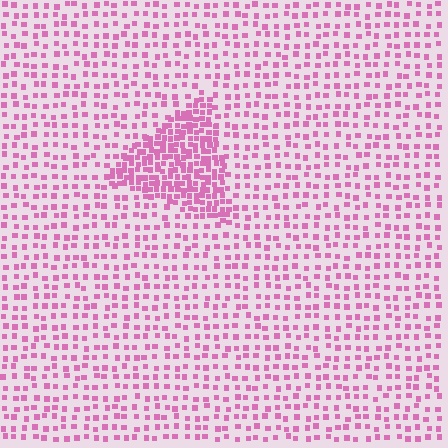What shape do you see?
I see a triangle.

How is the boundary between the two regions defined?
The boundary is defined by a change in element density (approximately 2.5x ratio). All elements are the same color, size, and shape.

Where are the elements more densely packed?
The elements are more densely packed inside the triangle boundary.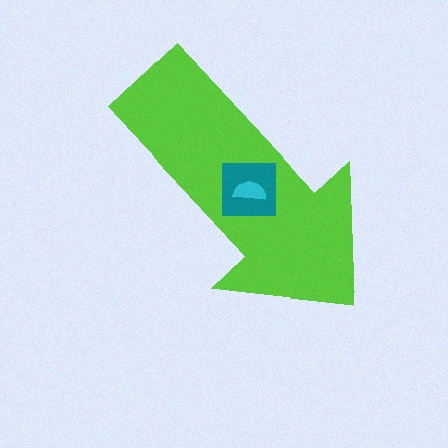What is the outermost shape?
The lime arrow.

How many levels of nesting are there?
3.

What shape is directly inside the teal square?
The cyan semicircle.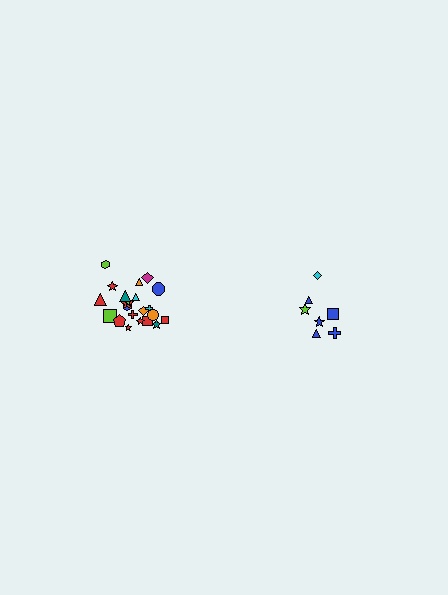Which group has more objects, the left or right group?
The left group.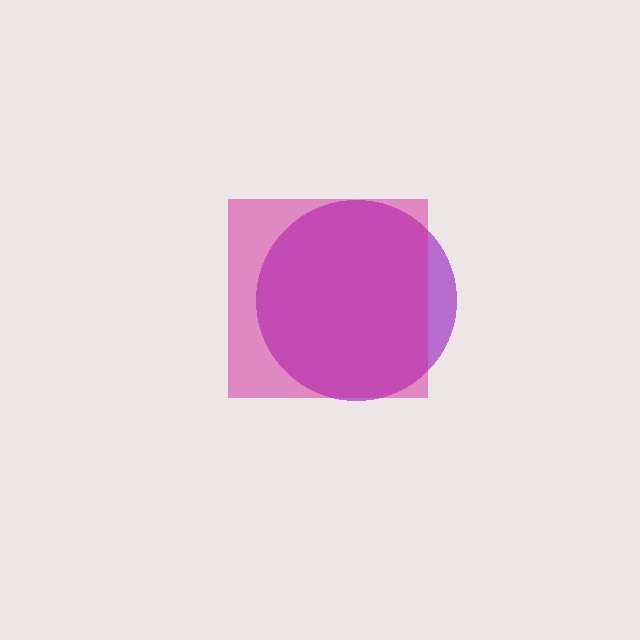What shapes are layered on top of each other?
The layered shapes are: a purple circle, a magenta square.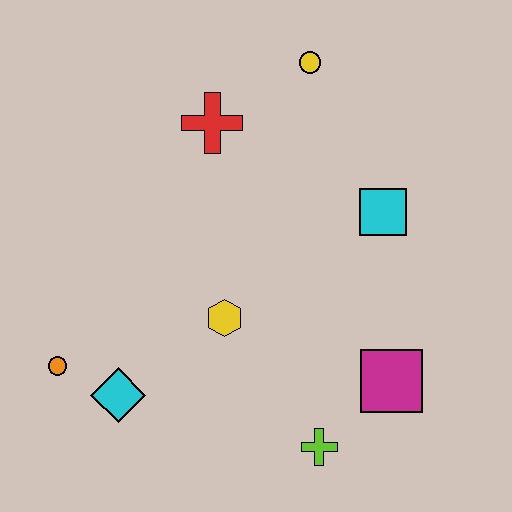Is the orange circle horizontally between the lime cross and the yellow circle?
No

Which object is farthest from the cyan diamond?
The yellow circle is farthest from the cyan diamond.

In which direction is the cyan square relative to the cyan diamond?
The cyan square is to the right of the cyan diamond.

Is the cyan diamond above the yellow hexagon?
No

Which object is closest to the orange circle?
The cyan diamond is closest to the orange circle.